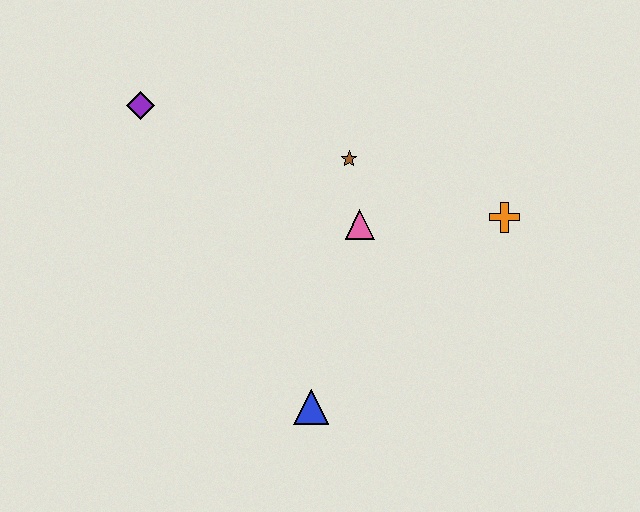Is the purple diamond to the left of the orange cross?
Yes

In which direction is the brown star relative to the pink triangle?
The brown star is above the pink triangle.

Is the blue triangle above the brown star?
No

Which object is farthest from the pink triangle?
The purple diamond is farthest from the pink triangle.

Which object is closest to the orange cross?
The pink triangle is closest to the orange cross.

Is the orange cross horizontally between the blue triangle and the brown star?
No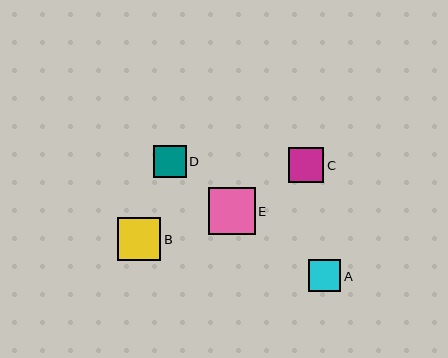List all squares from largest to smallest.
From largest to smallest: E, B, C, D, A.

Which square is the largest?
Square E is the largest with a size of approximately 47 pixels.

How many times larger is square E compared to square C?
Square E is approximately 1.3 times the size of square C.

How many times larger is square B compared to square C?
Square B is approximately 1.2 times the size of square C.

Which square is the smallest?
Square A is the smallest with a size of approximately 32 pixels.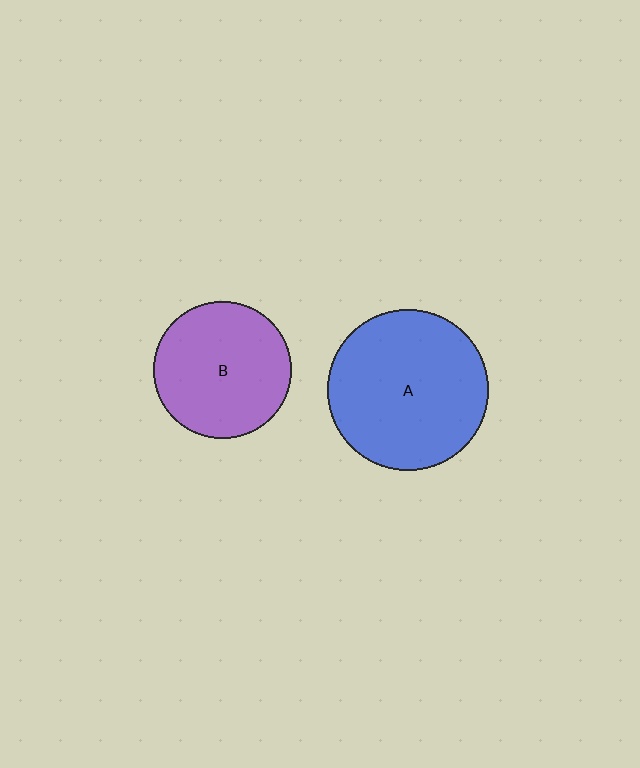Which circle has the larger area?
Circle A (blue).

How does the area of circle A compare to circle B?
Approximately 1.4 times.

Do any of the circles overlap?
No, none of the circles overlap.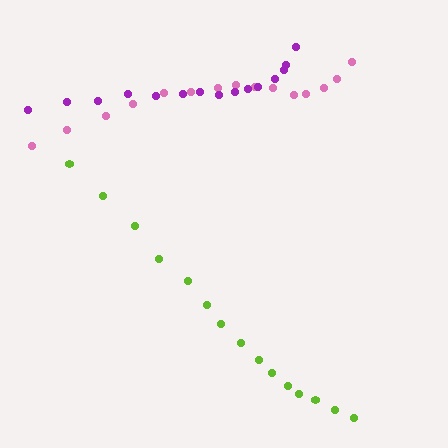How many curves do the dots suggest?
There are 3 distinct paths.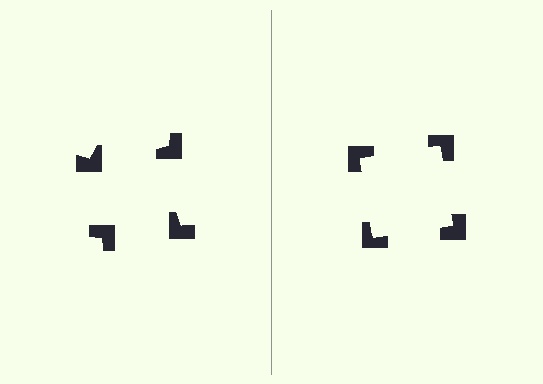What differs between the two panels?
The notched squares are positioned identically on both sides; only the wedge orientations differ. On the right they align to a square; on the left they are misaligned.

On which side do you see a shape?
An illusory square appears on the right side. On the left side the wedge cuts are rotated, so no coherent shape forms.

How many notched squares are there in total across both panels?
8 — 4 on each side.